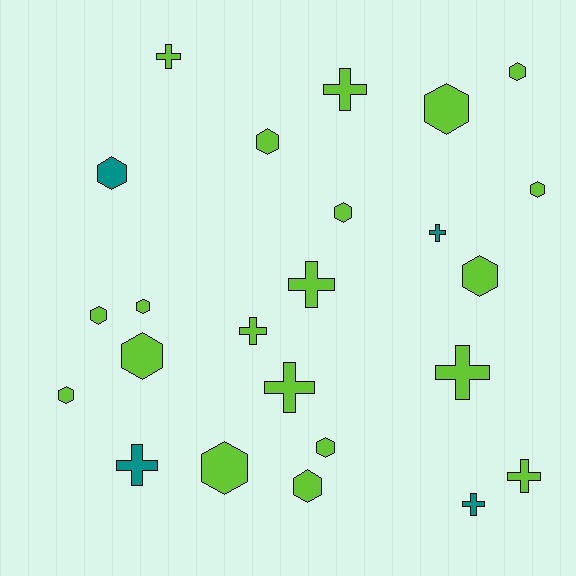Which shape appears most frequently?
Hexagon, with 14 objects.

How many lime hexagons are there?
There are 13 lime hexagons.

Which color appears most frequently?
Lime, with 20 objects.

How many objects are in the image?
There are 24 objects.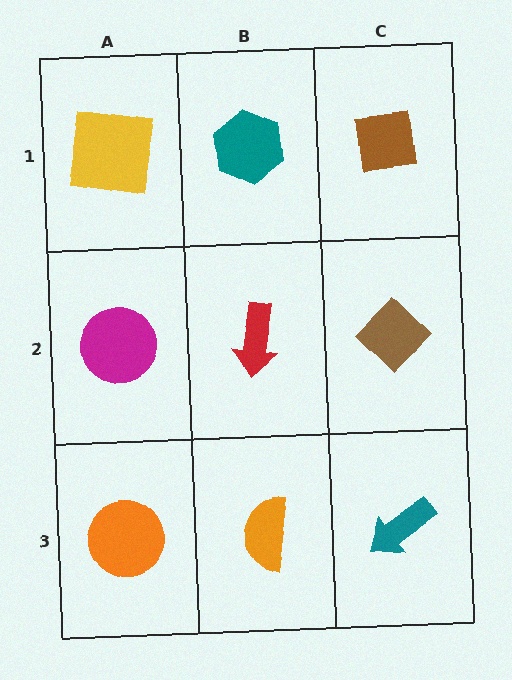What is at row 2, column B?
A red arrow.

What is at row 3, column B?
An orange semicircle.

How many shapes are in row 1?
3 shapes.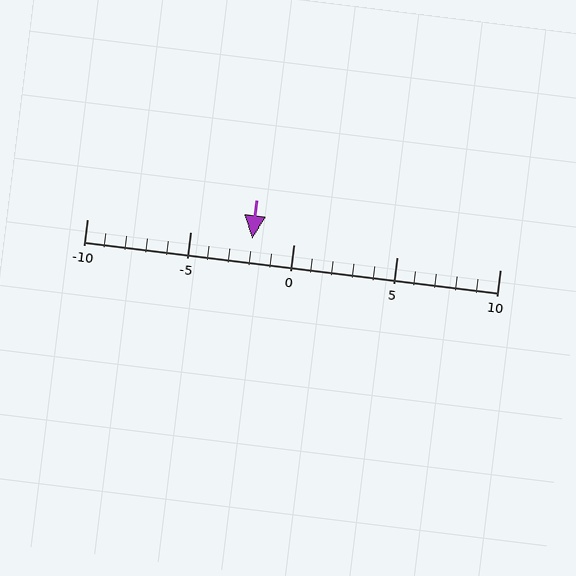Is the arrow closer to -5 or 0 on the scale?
The arrow is closer to 0.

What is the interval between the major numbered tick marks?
The major tick marks are spaced 5 units apart.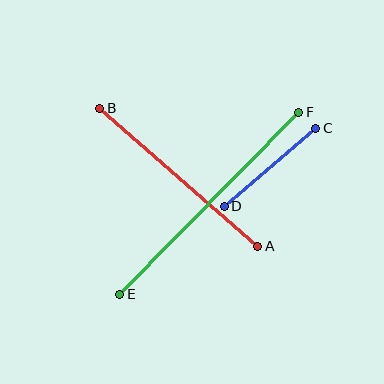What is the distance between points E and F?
The distance is approximately 255 pixels.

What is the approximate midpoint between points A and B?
The midpoint is at approximately (179, 177) pixels.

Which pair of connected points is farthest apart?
Points E and F are farthest apart.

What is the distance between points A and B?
The distance is approximately 210 pixels.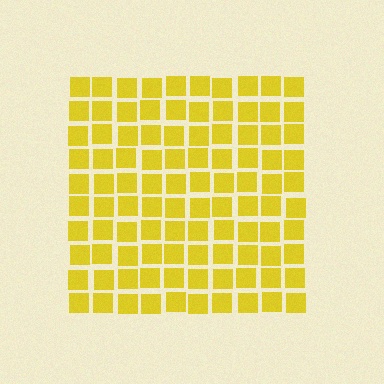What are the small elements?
The small elements are squares.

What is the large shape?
The large shape is a square.